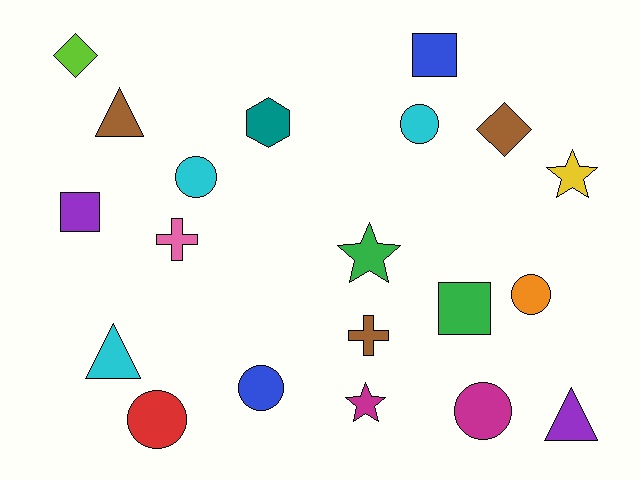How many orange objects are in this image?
There is 1 orange object.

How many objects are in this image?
There are 20 objects.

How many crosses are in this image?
There are 2 crosses.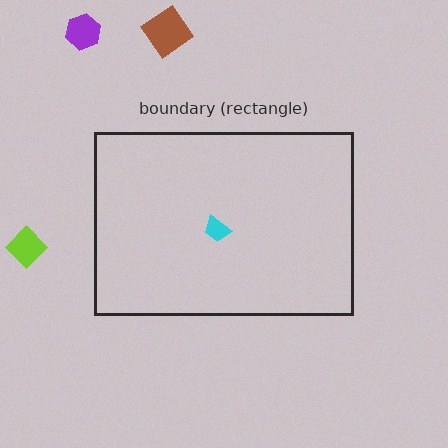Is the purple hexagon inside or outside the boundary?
Outside.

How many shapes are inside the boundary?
1 inside, 3 outside.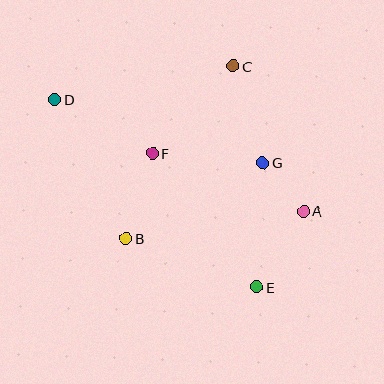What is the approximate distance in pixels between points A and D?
The distance between A and D is approximately 273 pixels.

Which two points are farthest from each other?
Points D and E are farthest from each other.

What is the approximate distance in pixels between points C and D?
The distance between C and D is approximately 181 pixels.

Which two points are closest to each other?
Points A and G are closest to each other.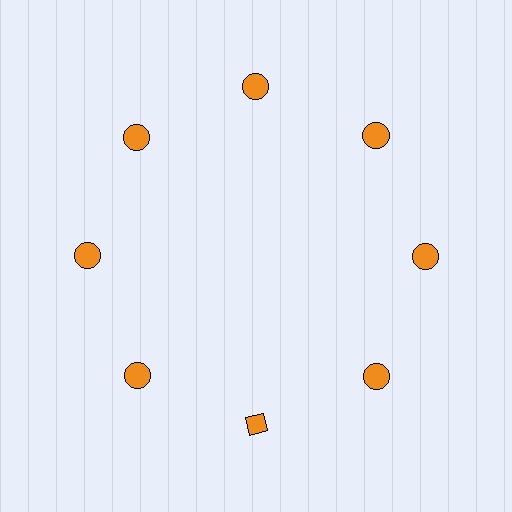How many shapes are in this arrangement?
There are 8 shapes arranged in a ring pattern.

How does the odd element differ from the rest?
It has a different shape: diamond instead of circle.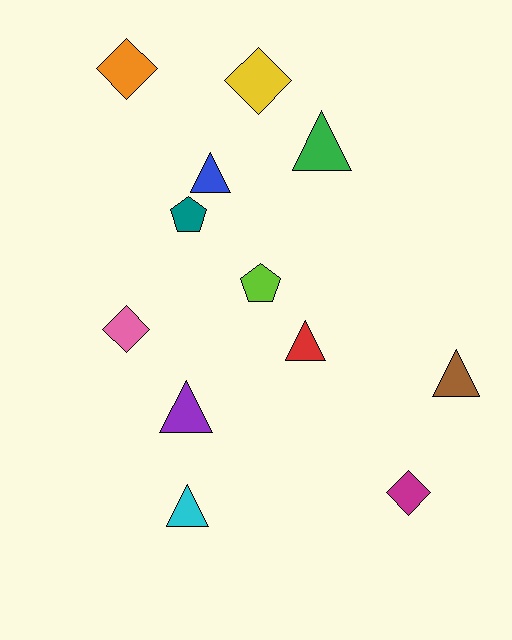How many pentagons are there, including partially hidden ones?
There are 2 pentagons.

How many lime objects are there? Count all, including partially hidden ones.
There is 1 lime object.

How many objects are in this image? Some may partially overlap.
There are 12 objects.